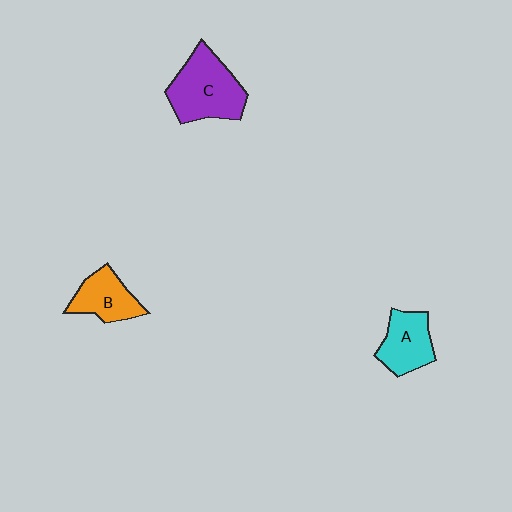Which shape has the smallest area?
Shape B (orange).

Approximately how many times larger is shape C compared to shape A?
Approximately 1.5 times.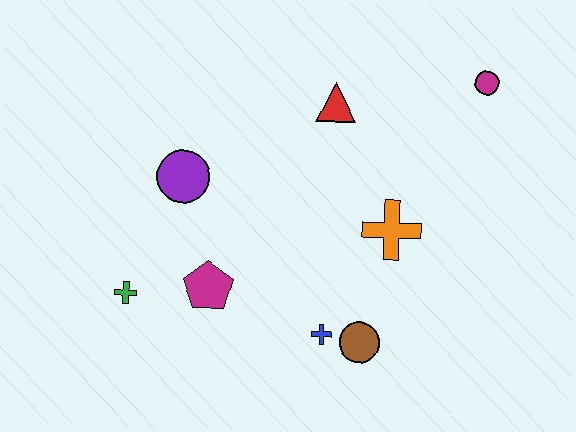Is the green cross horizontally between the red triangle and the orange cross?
No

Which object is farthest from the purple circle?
The magenta circle is farthest from the purple circle.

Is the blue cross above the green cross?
No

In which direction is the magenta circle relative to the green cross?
The magenta circle is to the right of the green cross.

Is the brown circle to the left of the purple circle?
No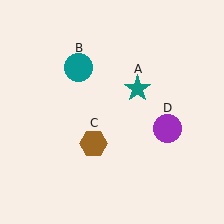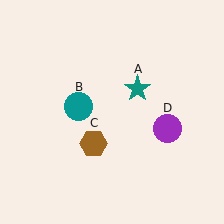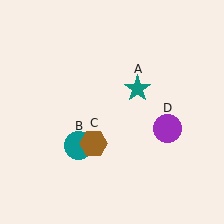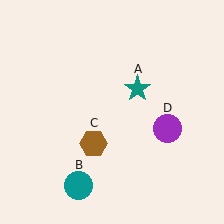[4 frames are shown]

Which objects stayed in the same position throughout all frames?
Teal star (object A) and brown hexagon (object C) and purple circle (object D) remained stationary.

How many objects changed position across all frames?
1 object changed position: teal circle (object B).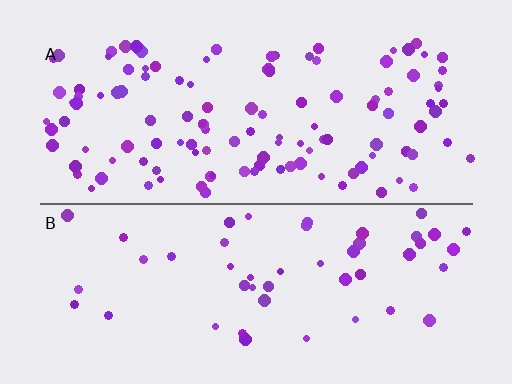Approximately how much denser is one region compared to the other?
Approximately 2.4× — region A over region B.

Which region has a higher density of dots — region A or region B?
A (the top).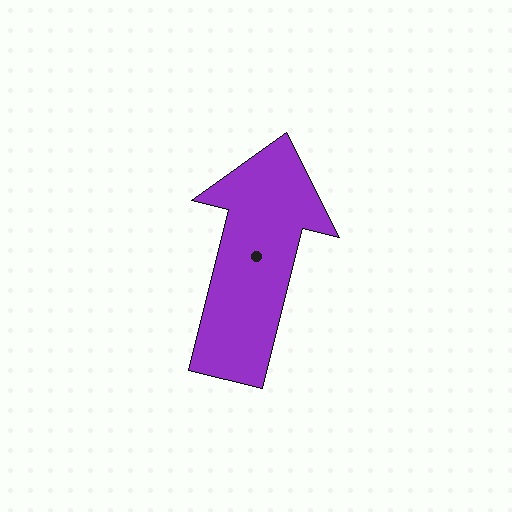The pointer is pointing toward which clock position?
Roughly 12 o'clock.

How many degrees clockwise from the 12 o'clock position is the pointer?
Approximately 14 degrees.